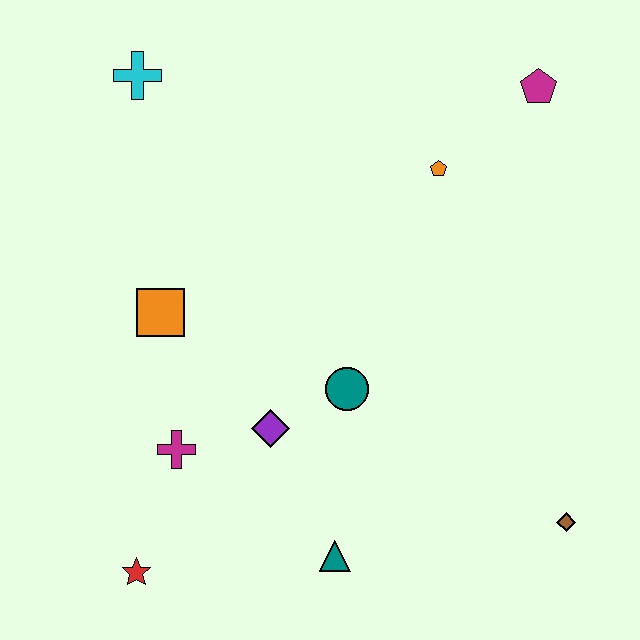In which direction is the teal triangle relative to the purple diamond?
The teal triangle is below the purple diamond.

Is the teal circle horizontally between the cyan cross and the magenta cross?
No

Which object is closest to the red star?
The magenta cross is closest to the red star.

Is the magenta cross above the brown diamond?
Yes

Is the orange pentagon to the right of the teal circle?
Yes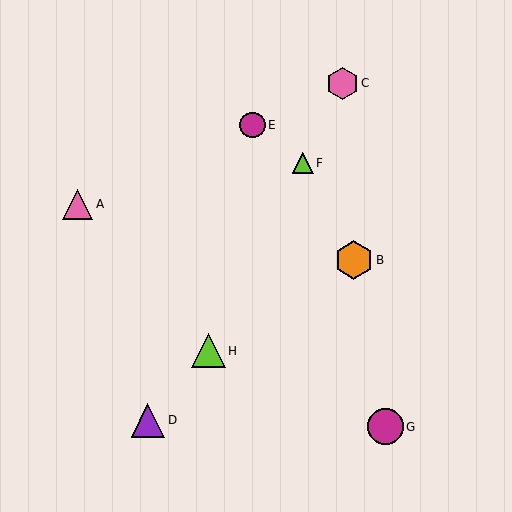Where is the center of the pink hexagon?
The center of the pink hexagon is at (342, 83).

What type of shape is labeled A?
Shape A is a pink triangle.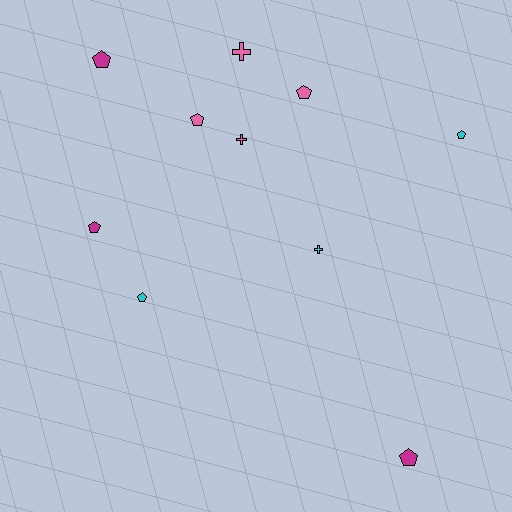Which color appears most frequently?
Pink, with 4 objects.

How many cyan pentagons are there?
There are 2 cyan pentagons.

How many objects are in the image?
There are 10 objects.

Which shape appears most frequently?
Pentagon, with 7 objects.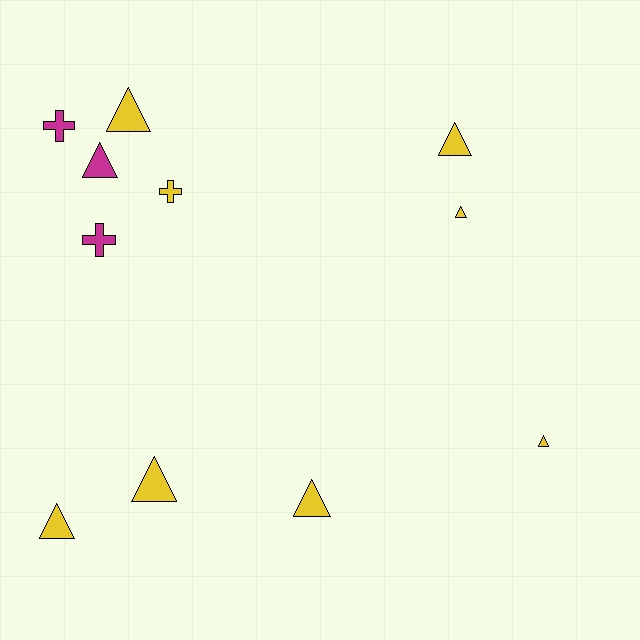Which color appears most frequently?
Yellow, with 8 objects.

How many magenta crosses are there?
There are 2 magenta crosses.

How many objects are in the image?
There are 11 objects.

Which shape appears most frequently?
Triangle, with 8 objects.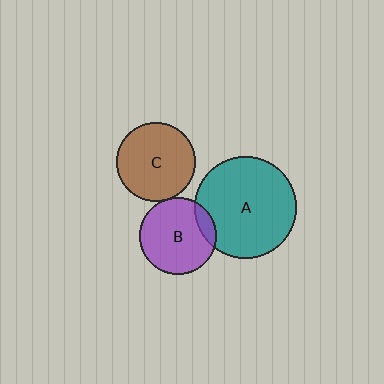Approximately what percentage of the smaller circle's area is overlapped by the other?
Approximately 5%.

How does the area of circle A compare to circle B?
Approximately 1.7 times.